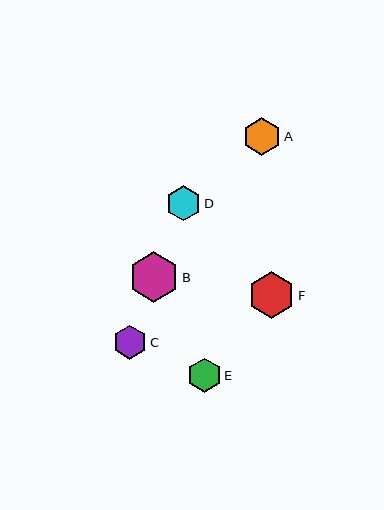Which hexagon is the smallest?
Hexagon E is the smallest with a size of approximately 34 pixels.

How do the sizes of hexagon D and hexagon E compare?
Hexagon D and hexagon E are approximately the same size.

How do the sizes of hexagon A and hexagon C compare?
Hexagon A and hexagon C are approximately the same size.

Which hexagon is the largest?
Hexagon B is the largest with a size of approximately 51 pixels.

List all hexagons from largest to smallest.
From largest to smallest: B, F, A, D, C, E.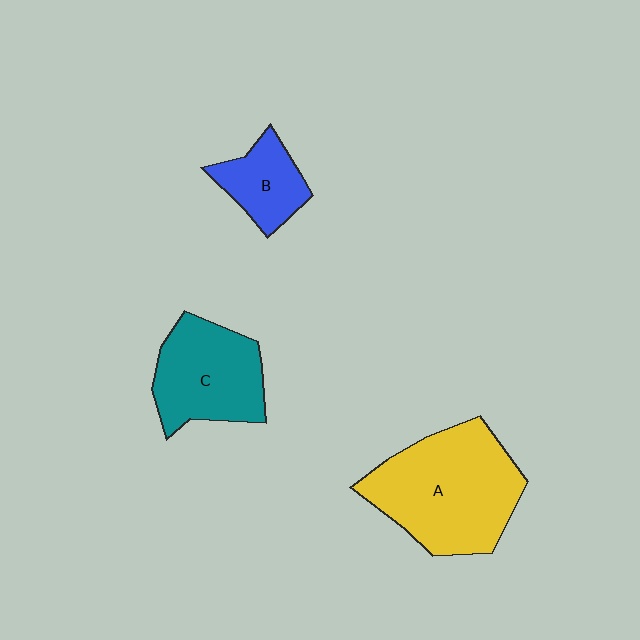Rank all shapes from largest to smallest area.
From largest to smallest: A (yellow), C (teal), B (blue).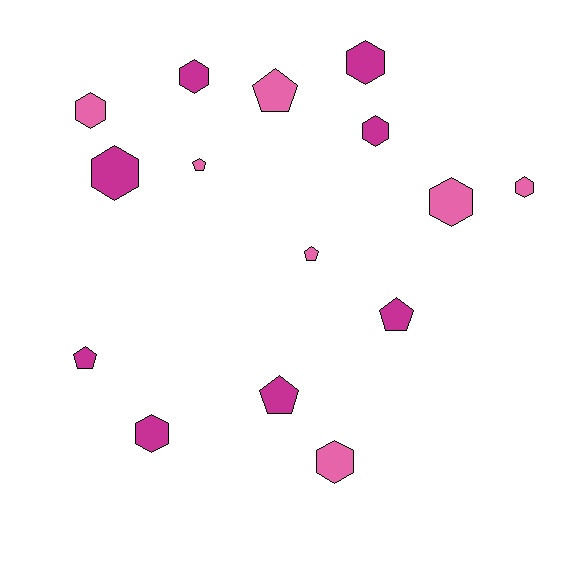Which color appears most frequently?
Magenta, with 8 objects.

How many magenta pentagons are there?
There are 3 magenta pentagons.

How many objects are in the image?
There are 15 objects.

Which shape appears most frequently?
Hexagon, with 9 objects.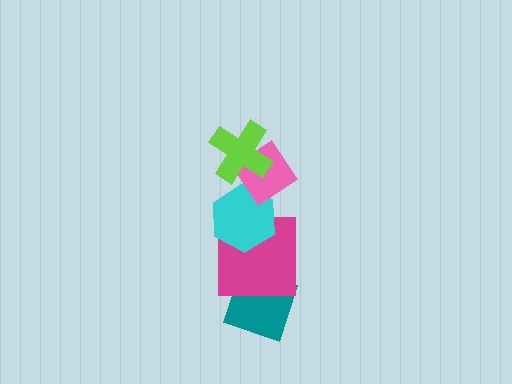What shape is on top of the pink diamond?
The lime cross is on top of the pink diamond.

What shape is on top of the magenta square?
The cyan hexagon is on top of the magenta square.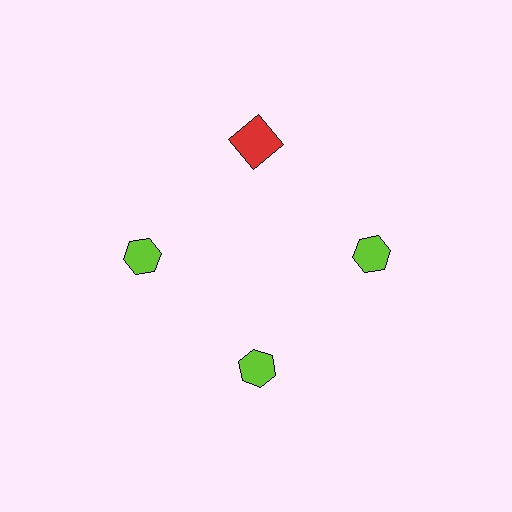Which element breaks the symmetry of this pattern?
The red square at roughly the 12 o'clock position breaks the symmetry. All other shapes are lime hexagons.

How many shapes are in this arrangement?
There are 4 shapes arranged in a ring pattern.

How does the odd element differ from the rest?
It differs in both color (red instead of lime) and shape (square instead of hexagon).